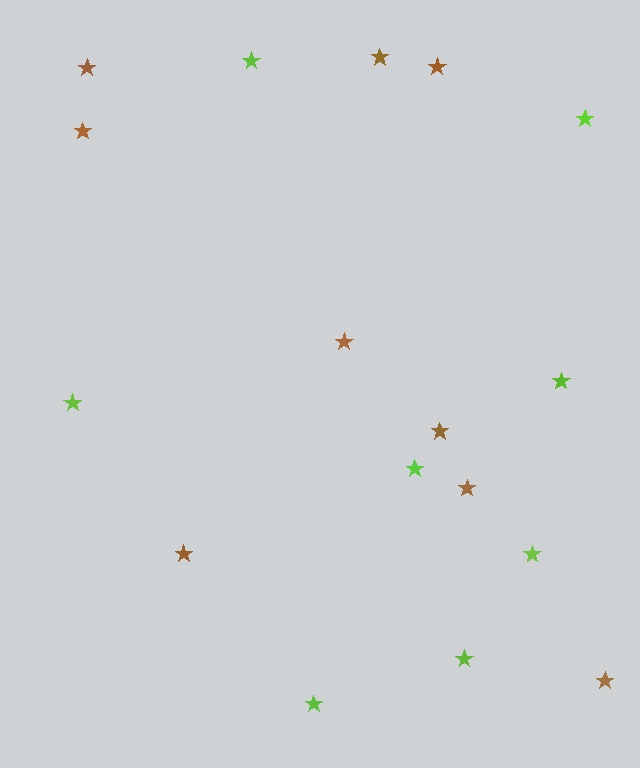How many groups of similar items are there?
There are 2 groups: one group of brown stars (9) and one group of lime stars (8).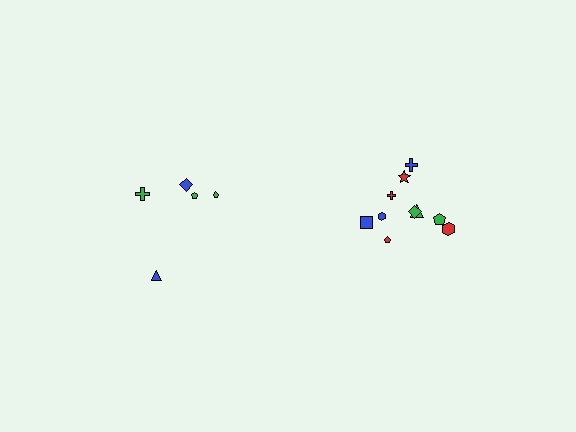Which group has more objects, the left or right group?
The right group.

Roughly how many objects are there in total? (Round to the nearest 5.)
Roughly 15 objects in total.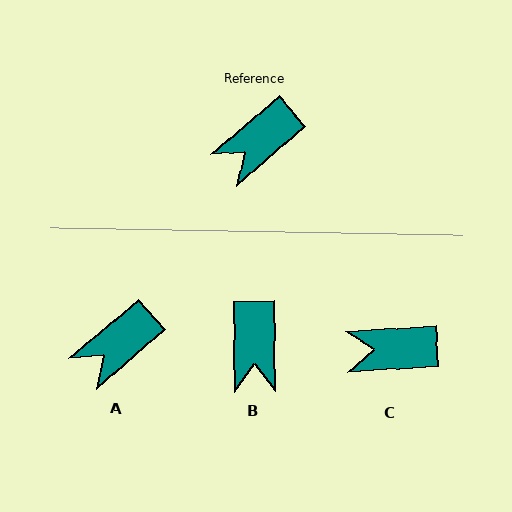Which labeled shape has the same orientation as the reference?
A.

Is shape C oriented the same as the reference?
No, it is off by about 37 degrees.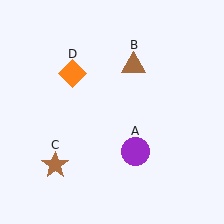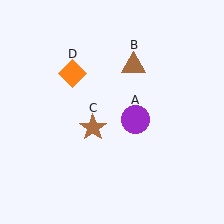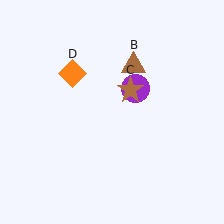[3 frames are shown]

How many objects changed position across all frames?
2 objects changed position: purple circle (object A), brown star (object C).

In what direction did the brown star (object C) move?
The brown star (object C) moved up and to the right.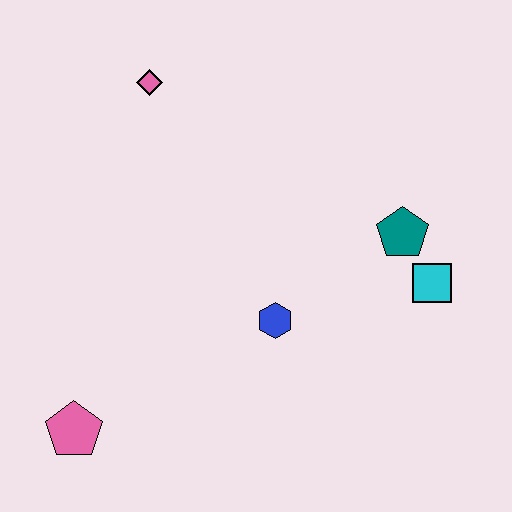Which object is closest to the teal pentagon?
The cyan square is closest to the teal pentagon.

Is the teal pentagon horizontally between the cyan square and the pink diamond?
Yes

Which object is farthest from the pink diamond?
The pink pentagon is farthest from the pink diamond.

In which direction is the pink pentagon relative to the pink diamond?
The pink pentagon is below the pink diamond.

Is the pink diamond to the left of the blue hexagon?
Yes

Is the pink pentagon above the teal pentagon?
No